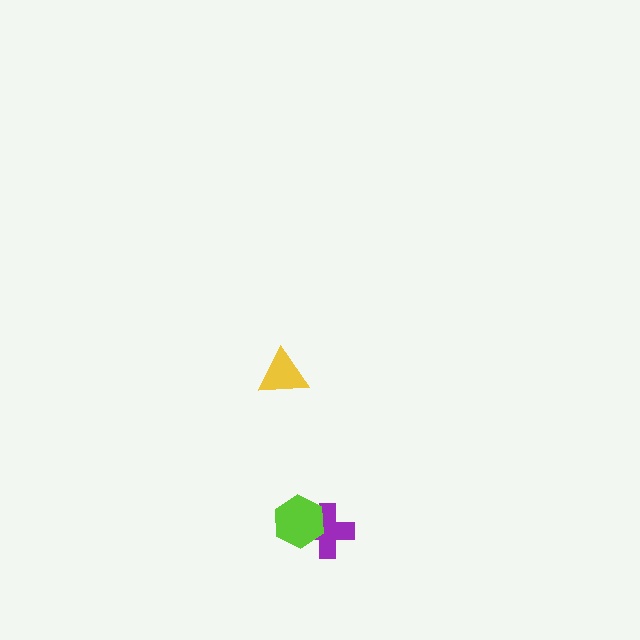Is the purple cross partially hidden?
Yes, it is partially covered by another shape.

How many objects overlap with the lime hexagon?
1 object overlaps with the lime hexagon.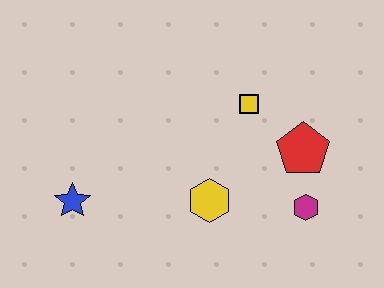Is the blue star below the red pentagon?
Yes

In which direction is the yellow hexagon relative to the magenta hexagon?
The yellow hexagon is to the left of the magenta hexagon.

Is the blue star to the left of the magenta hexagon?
Yes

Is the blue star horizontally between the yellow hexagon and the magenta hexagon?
No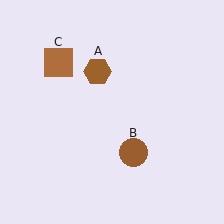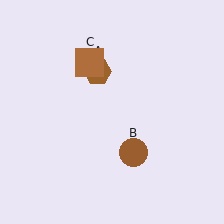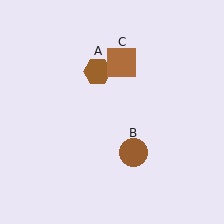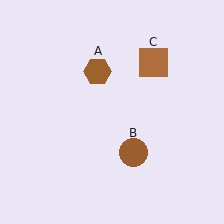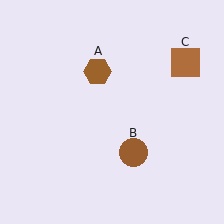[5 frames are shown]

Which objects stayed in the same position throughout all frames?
Brown hexagon (object A) and brown circle (object B) remained stationary.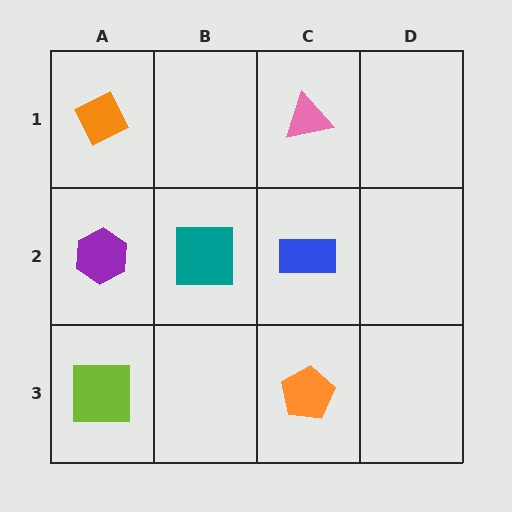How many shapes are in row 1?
2 shapes.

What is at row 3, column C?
An orange pentagon.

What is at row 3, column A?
A lime square.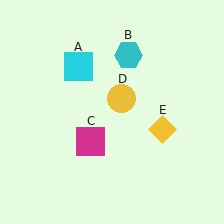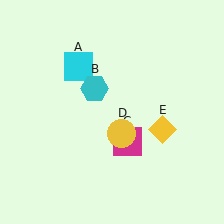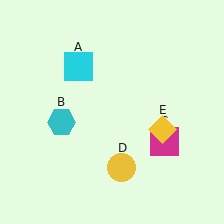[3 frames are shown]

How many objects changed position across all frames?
3 objects changed position: cyan hexagon (object B), magenta square (object C), yellow circle (object D).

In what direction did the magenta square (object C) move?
The magenta square (object C) moved right.